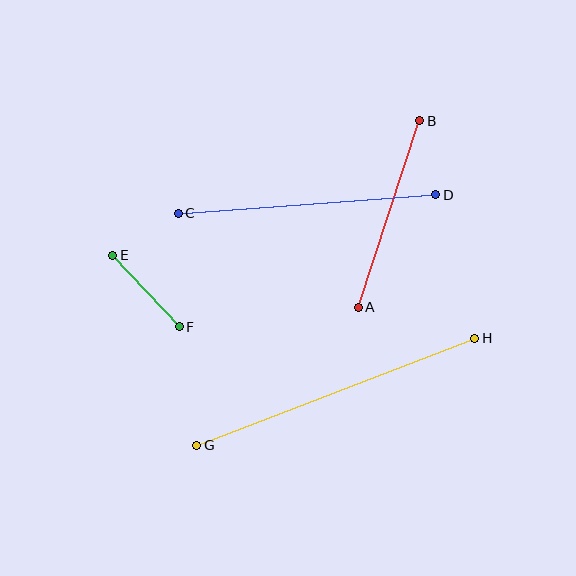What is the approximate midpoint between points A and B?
The midpoint is at approximately (389, 214) pixels.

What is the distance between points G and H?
The distance is approximately 298 pixels.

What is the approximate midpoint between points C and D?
The midpoint is at approximately (307, 204) pixels.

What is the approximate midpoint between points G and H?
The midpoint is at approximately (336, 392) pixels.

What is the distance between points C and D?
The distance is approximately 258 pixels.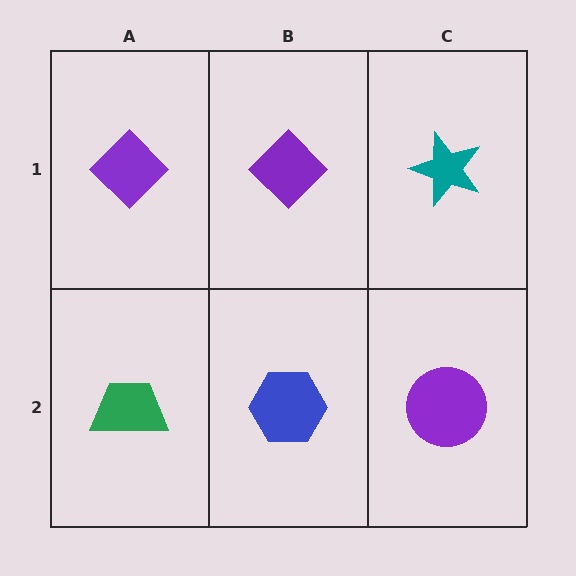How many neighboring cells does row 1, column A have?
2.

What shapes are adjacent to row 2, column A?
A purple diamond (row 1, column A), a blue hexagon (row 2, column B).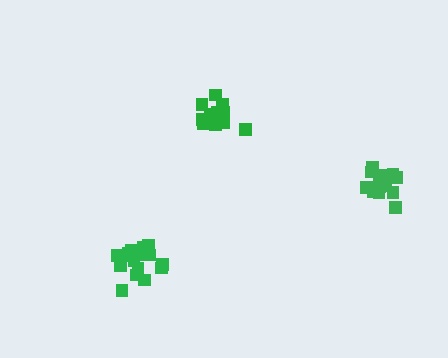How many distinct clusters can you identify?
There are 3 distinct clusters.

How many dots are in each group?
Group 1: 17 dots, Group 2: 16 dots, Group 3: 15 dots (48 total).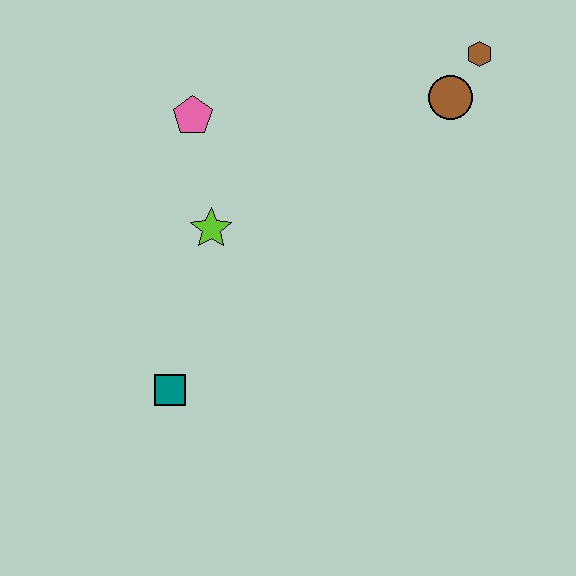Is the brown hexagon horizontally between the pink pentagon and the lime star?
No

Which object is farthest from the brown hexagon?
The teal square is farthest from the brown hexagon.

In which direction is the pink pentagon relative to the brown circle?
The pink pentagon is to the left of the brown circle.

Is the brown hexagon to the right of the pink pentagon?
Yes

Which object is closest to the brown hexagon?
The brown circle is closest to the brown hexagon.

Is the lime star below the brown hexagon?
Yes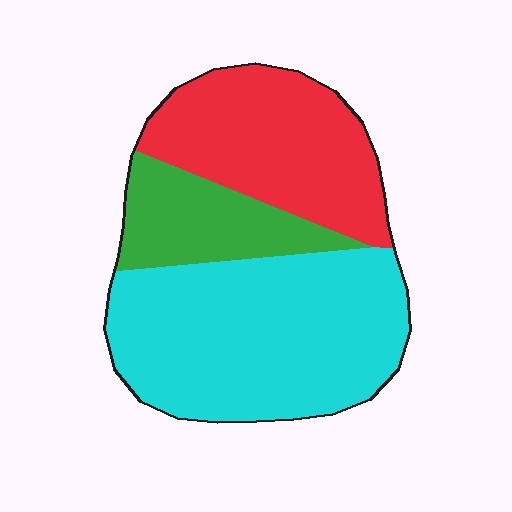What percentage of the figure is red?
Red covers about 30% of the figure.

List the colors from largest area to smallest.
From largest to smallest: cyan, red, green.